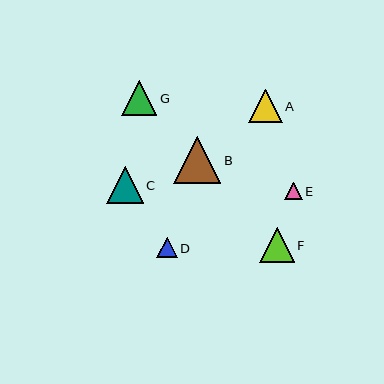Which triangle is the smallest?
Triangle E is the smallest with a size of approximately 17 pixels.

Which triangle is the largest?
Triangle B is the largest with a size of approximately 47 pixels.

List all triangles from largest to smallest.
From largest to smallest: B, C, G, F, A, D, E.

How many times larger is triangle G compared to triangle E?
Triangle G is approximately 2.0 times the size of triangle E.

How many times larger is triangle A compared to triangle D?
Triangle A is approximately 1.7 times the size of triangle D.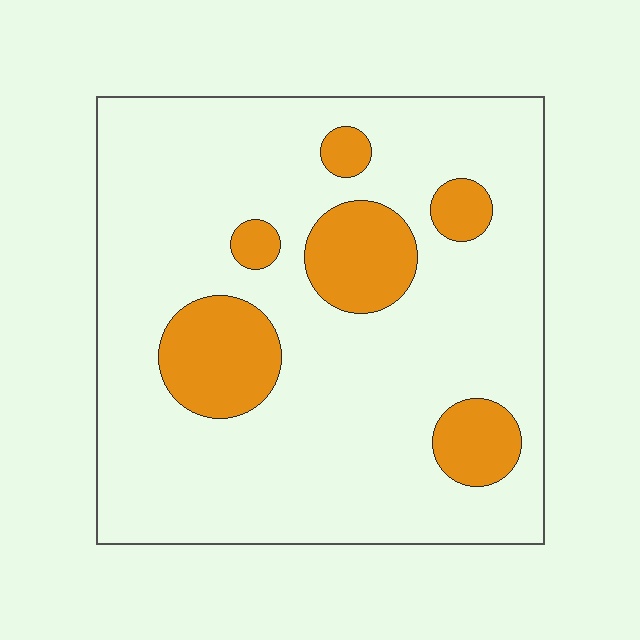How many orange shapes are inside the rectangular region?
6.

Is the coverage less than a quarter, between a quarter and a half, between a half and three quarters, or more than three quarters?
Less than a quarter.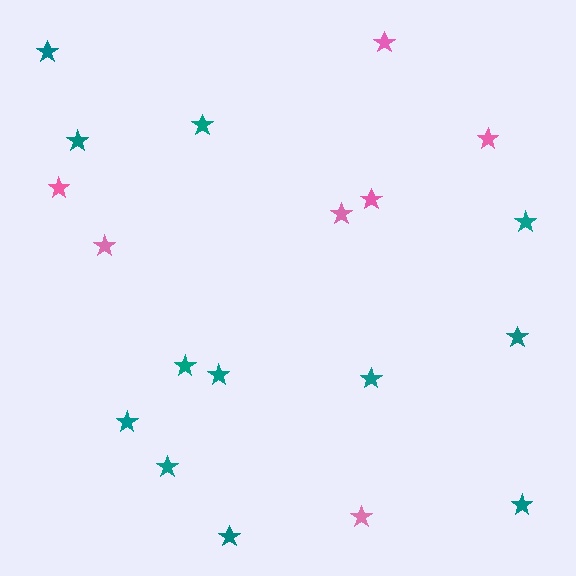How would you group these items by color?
There are 2 groups: one group of pink stars (7) and one group of teal stars (12).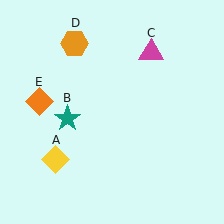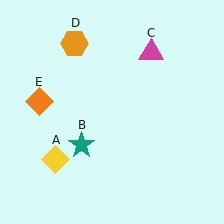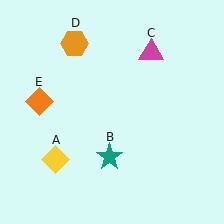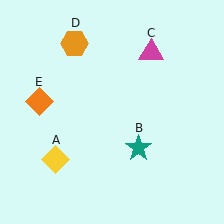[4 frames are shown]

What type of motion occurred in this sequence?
The teal star (object B) rotated counterclockwise around the center of the scene.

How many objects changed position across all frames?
1 object changed position: teal star (object B).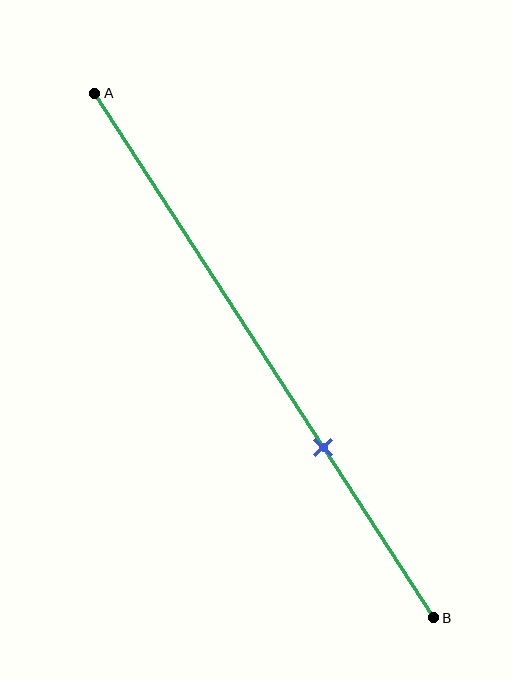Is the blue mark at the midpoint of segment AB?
No, the mark is at about 70% from A, not at the 50% midpoint.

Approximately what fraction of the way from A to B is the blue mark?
The blue mark is approximately 70% of the way from A to B.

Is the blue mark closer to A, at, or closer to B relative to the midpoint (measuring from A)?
The blue mark is closer to point B than the midpoint of segment AB.